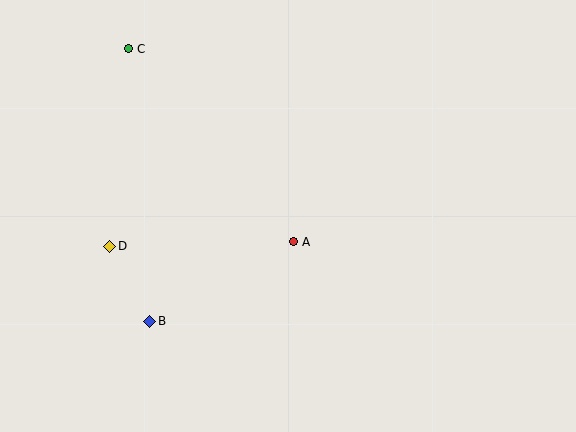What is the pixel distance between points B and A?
The distance between B and A is 164 pixels.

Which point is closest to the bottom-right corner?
Point A is closest to the bottom-right corner.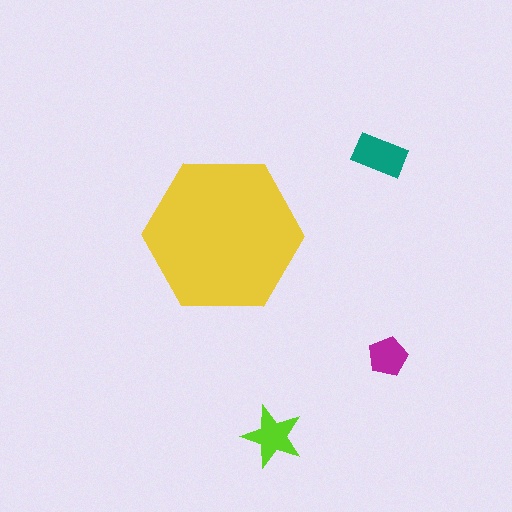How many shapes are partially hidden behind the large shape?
0 shapes are partially hidden.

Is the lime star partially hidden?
No, the lime star is fully visible.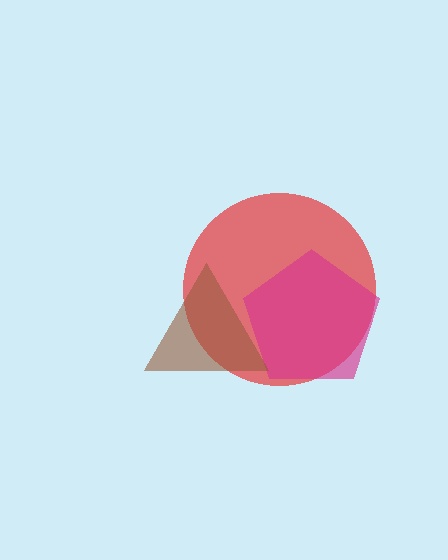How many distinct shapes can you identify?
There are 3 distinct shapes: a red circle, a magenta pentagon, a brown triangle.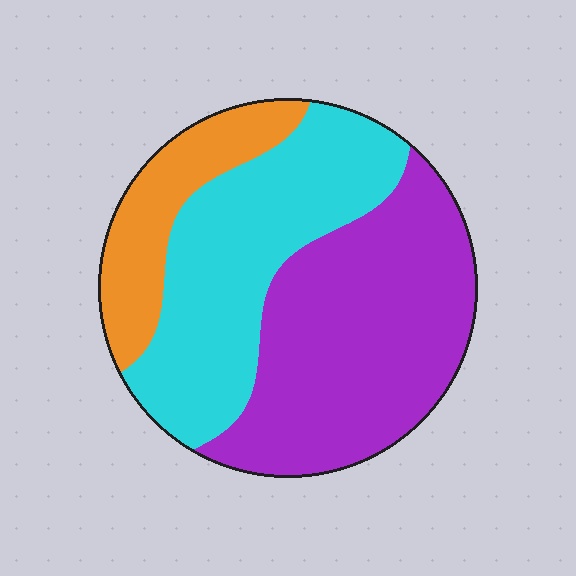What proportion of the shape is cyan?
Cyan covers 37% of the shape.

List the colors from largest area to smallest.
From largest to smallest: purple, cyan, orange.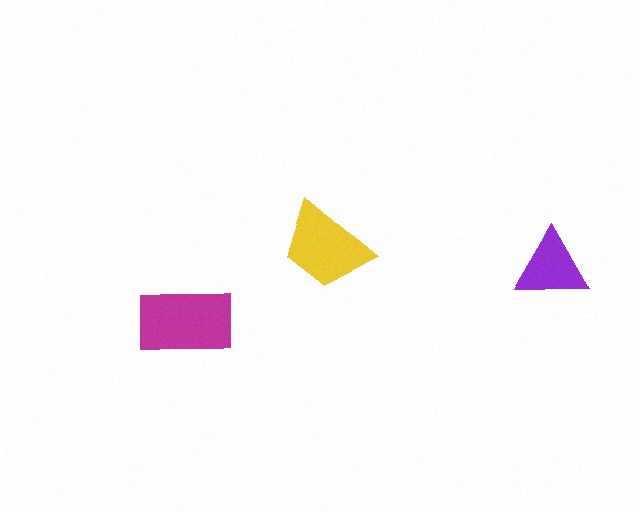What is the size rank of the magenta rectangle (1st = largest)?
1st.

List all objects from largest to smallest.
The magenta rectangle, the yellow trapezoid, the purple triangle.